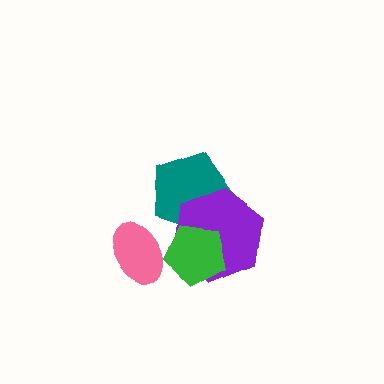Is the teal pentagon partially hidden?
Yes, it is partially covered by another shape.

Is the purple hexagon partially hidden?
Yes, it is partially covered by another shape.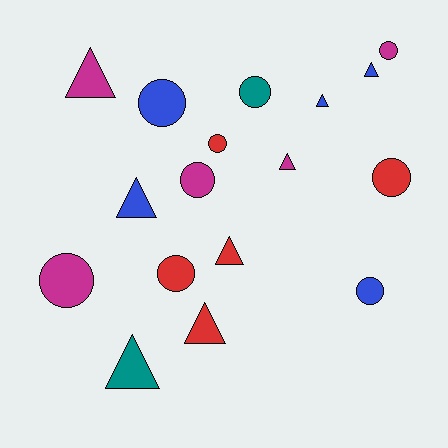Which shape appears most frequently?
Circle, with 9 objects.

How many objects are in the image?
There are 17 objects.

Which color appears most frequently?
Blue, with 5 objects.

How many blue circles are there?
There are 2 blue circles.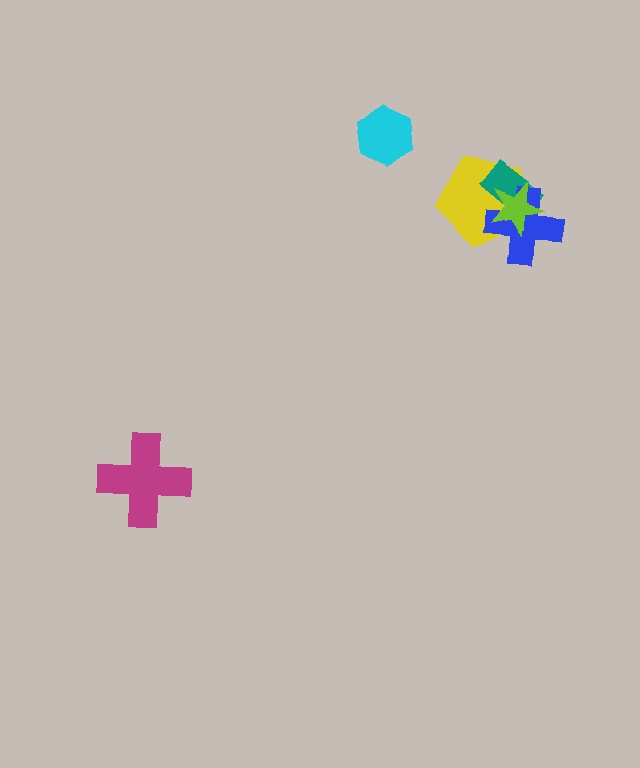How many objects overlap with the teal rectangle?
3 objects overlap with the teal rectangle.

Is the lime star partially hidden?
No, no other shape covers it.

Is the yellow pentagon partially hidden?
Yes, it is partially covered by another shape.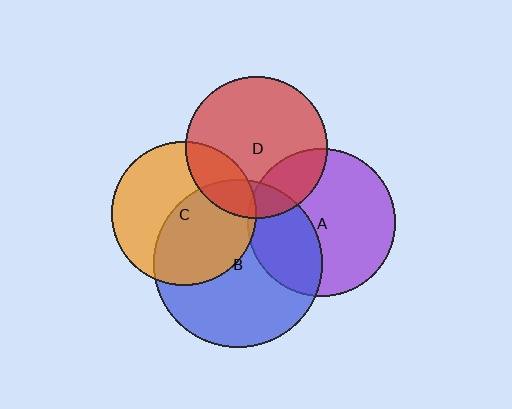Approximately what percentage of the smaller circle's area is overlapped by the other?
Approximately 15%.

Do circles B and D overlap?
Yes.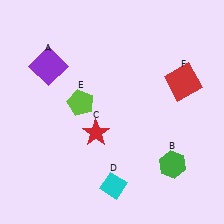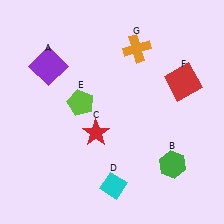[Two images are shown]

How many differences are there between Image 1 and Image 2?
There is 1 difference between the two images.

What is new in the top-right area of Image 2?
An orange cross (G) was added in the top-right area of Image 2.